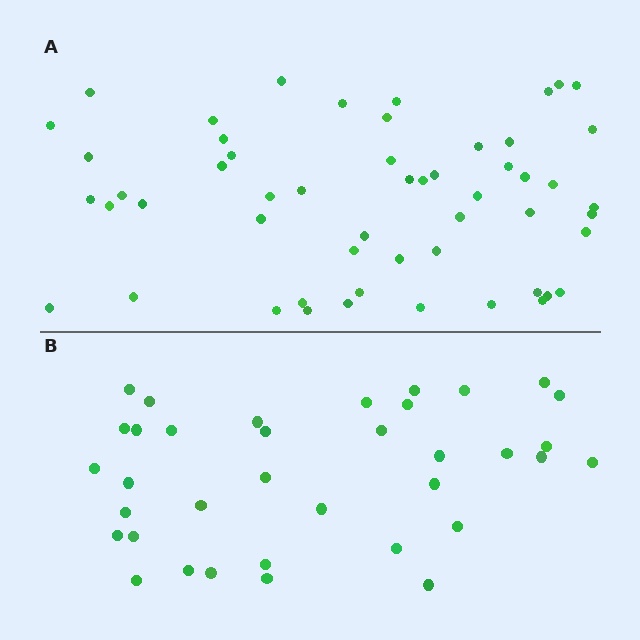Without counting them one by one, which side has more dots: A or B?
Region A (the top region) has more dots.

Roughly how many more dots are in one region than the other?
Region A has approximately 20 more dots than region B.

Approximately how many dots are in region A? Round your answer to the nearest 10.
About 50 dots. (The exact count is 54, which rounds to 50.)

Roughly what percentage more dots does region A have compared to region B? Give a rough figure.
About 50% more.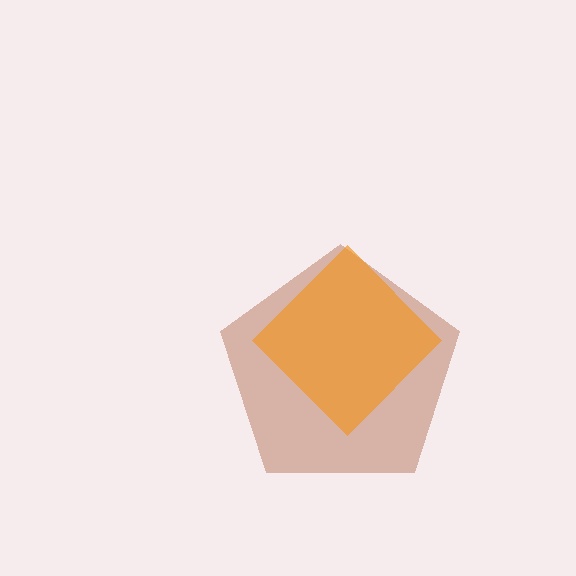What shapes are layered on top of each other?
The layered shapes are: a brown pentagon, an orange diamond.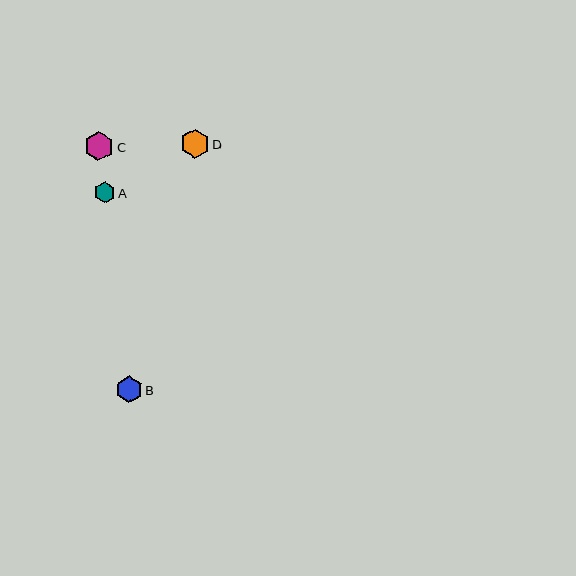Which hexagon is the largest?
Hexagon C is the largest with a size of approximately 29 pixels.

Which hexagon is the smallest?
Hexagon A is the smallest with a size of approximately 21 pixels.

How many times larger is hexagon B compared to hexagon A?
Hexagon B is approximately 1.3 times the size of hexagon A.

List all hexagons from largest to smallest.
From largest to smallest: C, D, B, A.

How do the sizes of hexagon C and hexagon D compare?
Hexagon C and hexagon D are approximately the same size.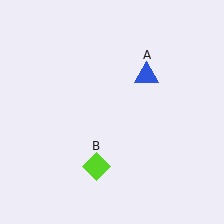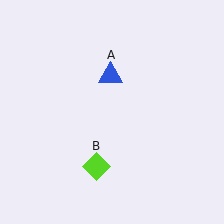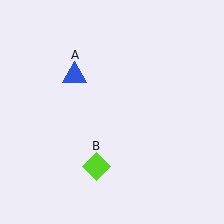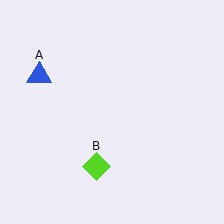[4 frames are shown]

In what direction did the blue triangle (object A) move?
The blue triangle (object A) moved left.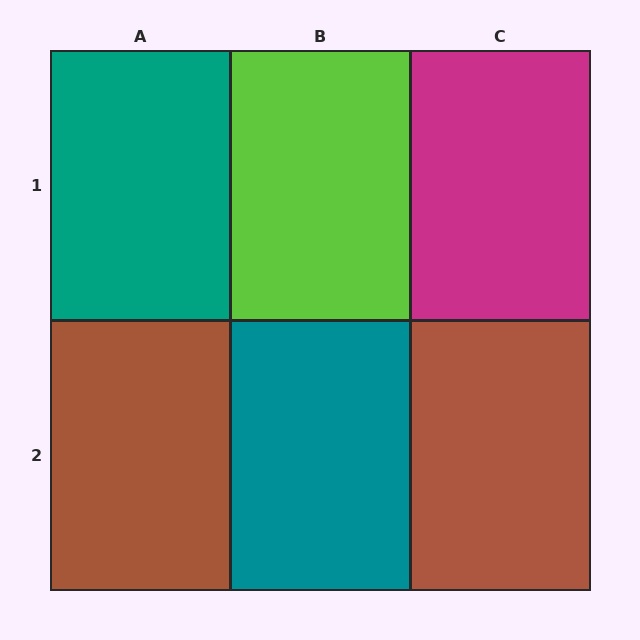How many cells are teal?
2 cells are teal.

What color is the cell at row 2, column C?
Brown.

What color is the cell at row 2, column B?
Teal.